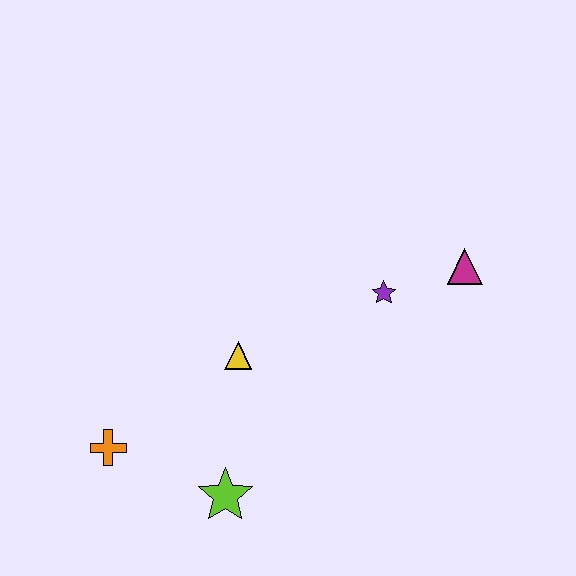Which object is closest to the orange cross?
The lime star is closest to the orange cross.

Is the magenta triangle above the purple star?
Yes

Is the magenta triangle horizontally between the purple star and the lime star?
No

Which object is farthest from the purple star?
The orange cross is farthest from the purple star.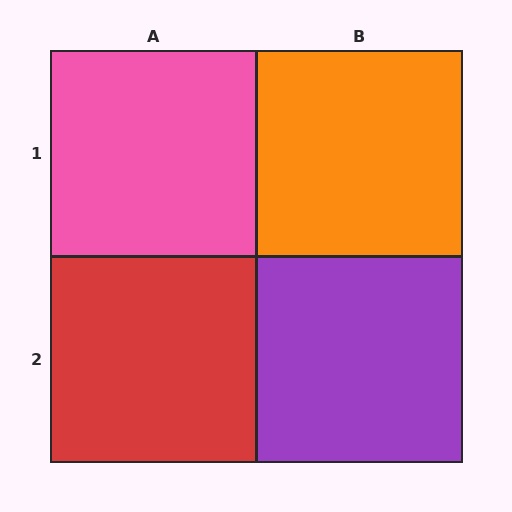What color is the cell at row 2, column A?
Red.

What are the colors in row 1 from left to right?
Pink, orange.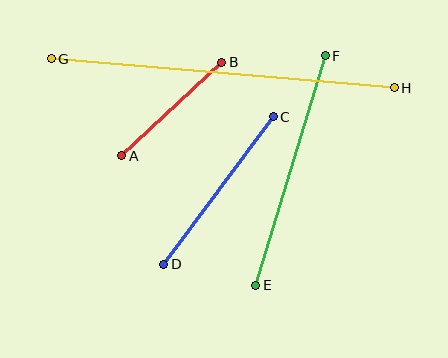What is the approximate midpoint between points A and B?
The midpoint is at approximately (172, 109) pixels.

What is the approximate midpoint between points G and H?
The midpoint is at approximately (223, 73) pixels.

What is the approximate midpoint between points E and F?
The midpoint is at approximately (291, 171) pixels.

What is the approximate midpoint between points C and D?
The midpoint is at approximately (219, 190) pixels.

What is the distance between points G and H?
The distance is approximately 344 pixels.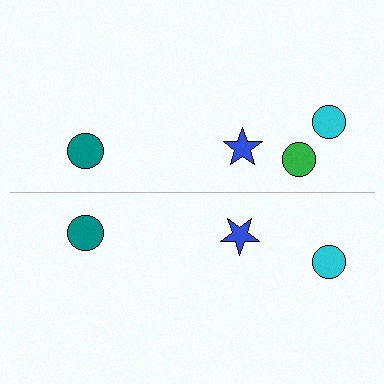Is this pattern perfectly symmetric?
No, the pattern is not perfectly symmetric. A green circle is missing from the bottom side.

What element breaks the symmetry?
A green circle is missing from the bottom side.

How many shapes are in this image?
There are 7 shapes in this image.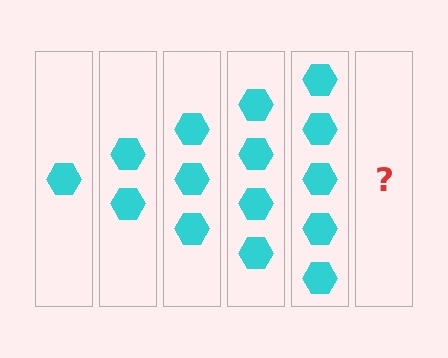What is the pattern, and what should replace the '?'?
The pattern is that each step adds one more hexagon. The '?' should be 6 hexagons.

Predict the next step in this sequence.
The next step is 6 hexagons.